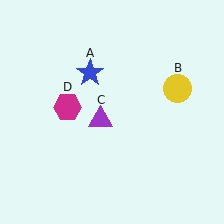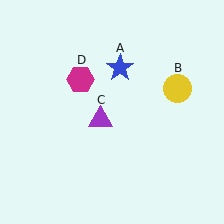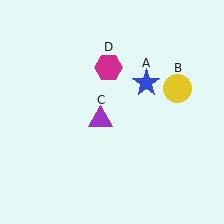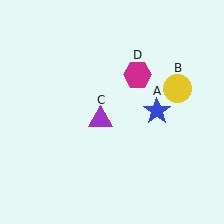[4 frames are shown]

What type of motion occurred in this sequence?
The blue star (object A), magenta hexagon (object D) rotated clockwise around the center of the scene.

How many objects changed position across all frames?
2 objects changed position: blue star (object A), magenta hexagon (object D).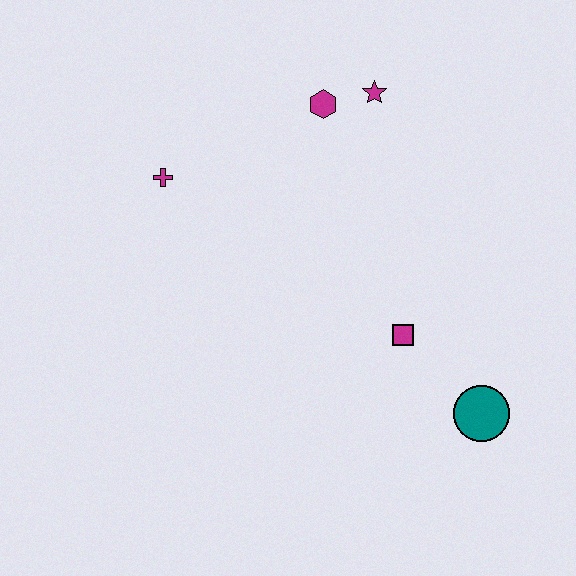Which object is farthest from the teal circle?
The magenta cross is farthest from the teal circle.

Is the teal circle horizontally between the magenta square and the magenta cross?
No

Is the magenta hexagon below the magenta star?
Yes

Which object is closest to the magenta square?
The teal circle is closest to the magenta square.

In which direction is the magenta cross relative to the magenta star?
The magenta cross is to the left of the magenta star.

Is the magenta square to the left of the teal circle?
Yes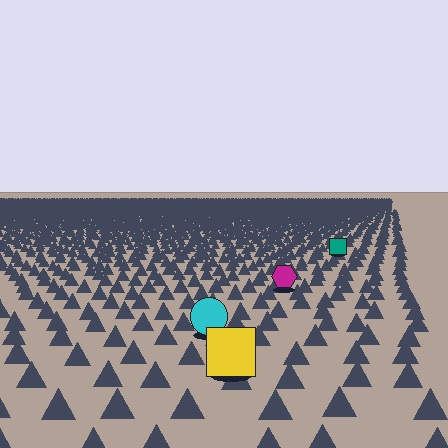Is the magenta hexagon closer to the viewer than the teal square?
Yes. The magenta hexagon is closer — you can tell from the texture gradient: the ground texture is coarser near it.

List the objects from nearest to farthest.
From nearest to farthest: the yellow square, the cyan circle, the magenta hexagon, the teal square.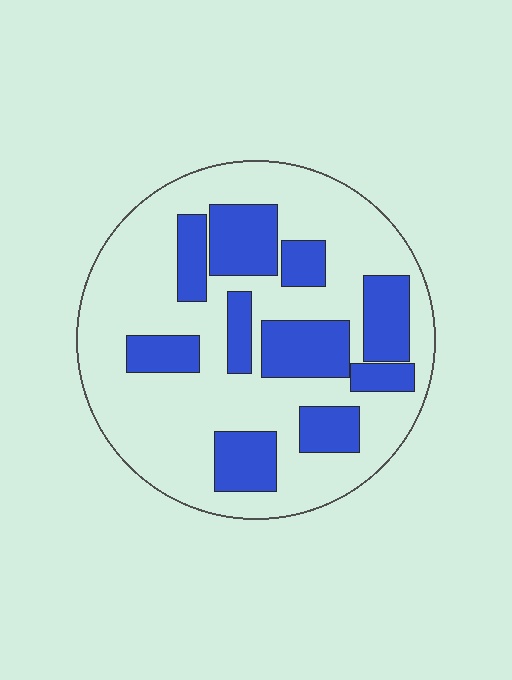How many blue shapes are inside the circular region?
10.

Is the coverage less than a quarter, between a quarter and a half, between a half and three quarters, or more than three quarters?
Between a quarter and a half.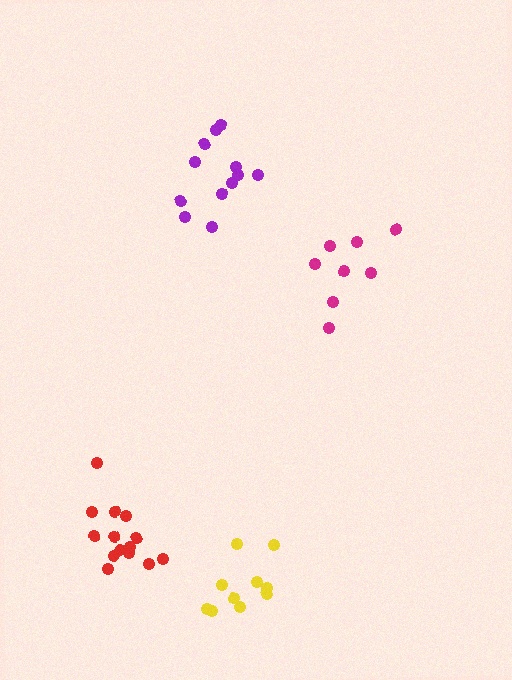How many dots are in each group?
Group 1: 8 dots, Group 2: 14 dots, Group 3: 10 dots, Group 4: 12 dots (44 total).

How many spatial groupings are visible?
There are 4 spatial groupings.